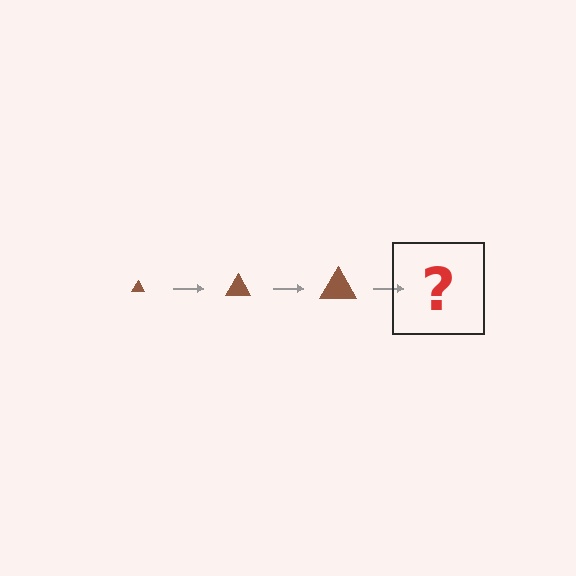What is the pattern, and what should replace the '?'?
The pattern is that the triangle gets progressively larger each step. The '?' should be a brown triangle, larger than the previous one.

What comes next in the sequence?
The next element should be a brown triangle, larger than the previous one.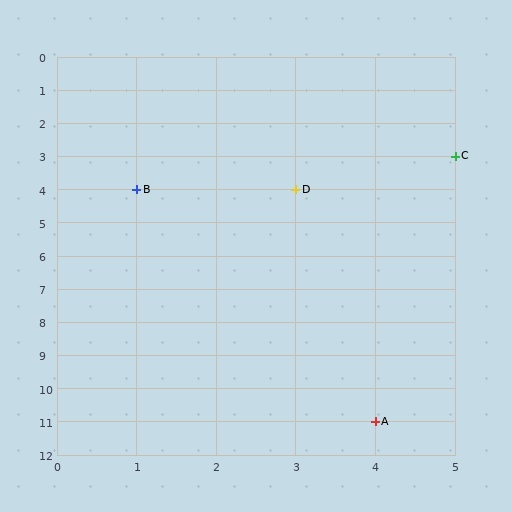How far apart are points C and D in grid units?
Points C and D are 2 columns and 1 row apart (about 2.2 grid units diagonally).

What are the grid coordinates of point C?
Point C is at grid coordinates (5, 3).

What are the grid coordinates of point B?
Point B is at grid coordinates (1, 4).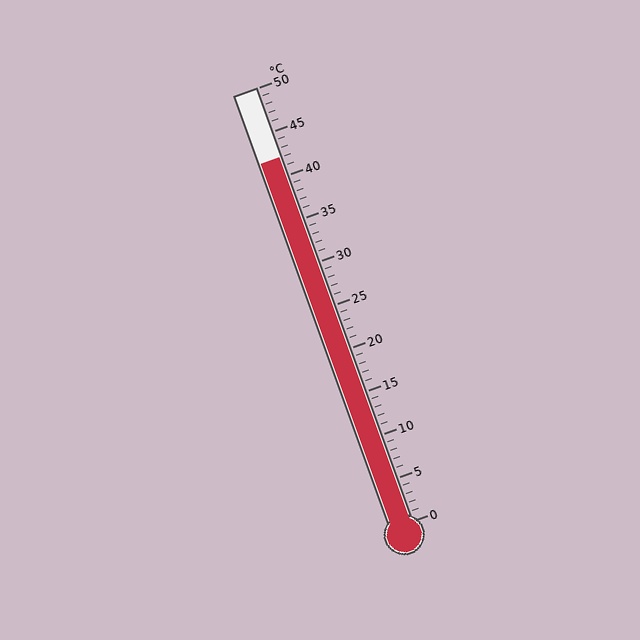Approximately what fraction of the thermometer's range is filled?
The thermometer is filled to approximately 85% of its range.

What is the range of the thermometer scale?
The thermometer scale ranges from 0°C to 50°C.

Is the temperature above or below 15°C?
The temperature is above 15°C.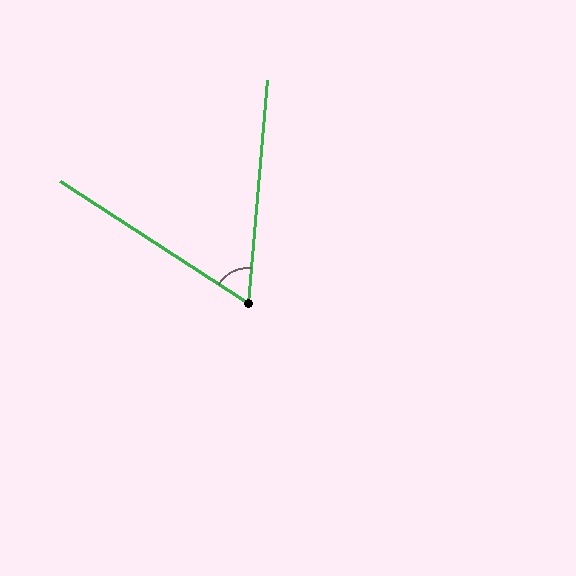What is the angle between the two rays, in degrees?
Approximately 62 degrees.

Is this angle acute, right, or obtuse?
It is acute.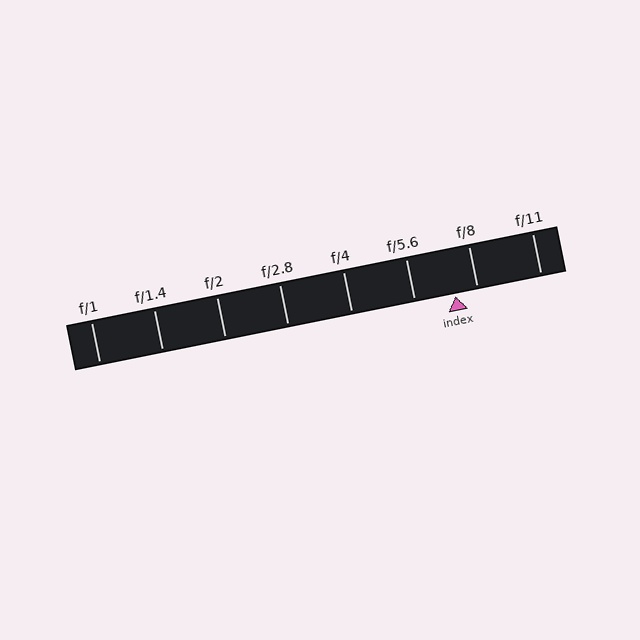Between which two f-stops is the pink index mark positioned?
The index mark is between f/5.6 and f/8.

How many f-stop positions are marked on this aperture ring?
There are 8 f-stop positions marked.